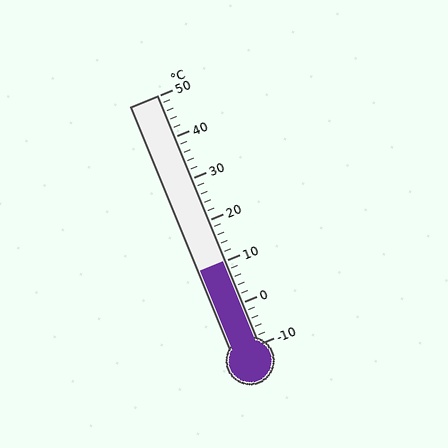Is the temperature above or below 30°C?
The temperature is below 30°C.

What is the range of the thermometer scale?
The thermometer scale ranges from -10°C to 50°C.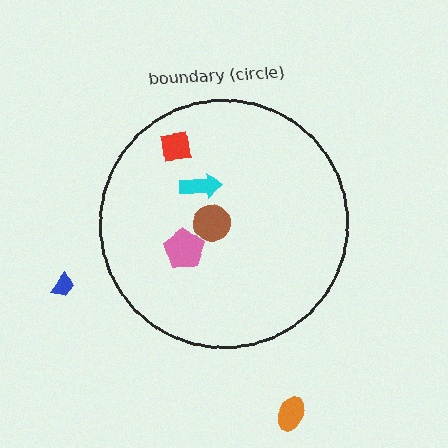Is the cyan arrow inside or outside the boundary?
Inside.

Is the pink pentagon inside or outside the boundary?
Inside.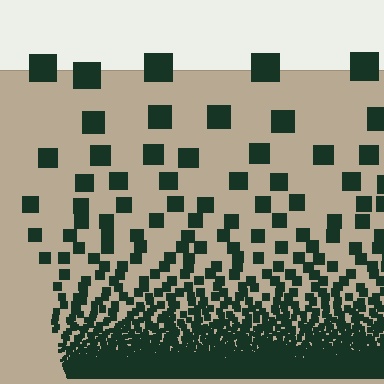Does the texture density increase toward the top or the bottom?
Density increases toward the bottom.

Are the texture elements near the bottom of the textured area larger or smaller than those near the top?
Smaller. The gradient is inverted — elements near the bottom are smaller and denser.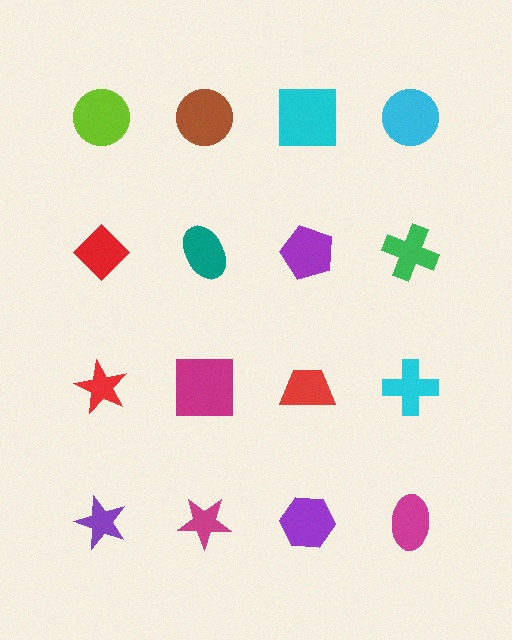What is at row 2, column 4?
A green cross.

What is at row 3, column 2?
A magenta square.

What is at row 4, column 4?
A magenta ellipse.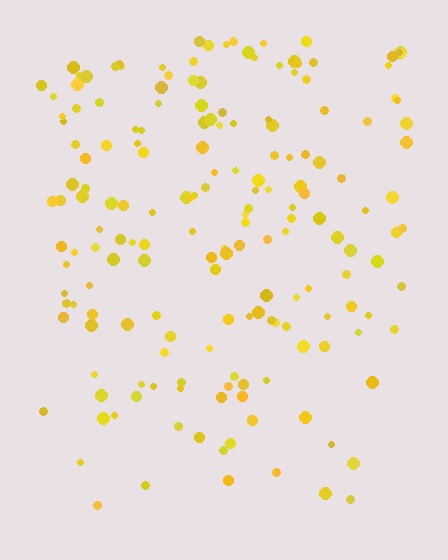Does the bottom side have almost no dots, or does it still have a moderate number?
Still a moderate number, just noticeably fewer than the top.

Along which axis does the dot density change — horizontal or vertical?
Vertical.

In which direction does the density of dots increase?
From bottom to top, with the top side densest.